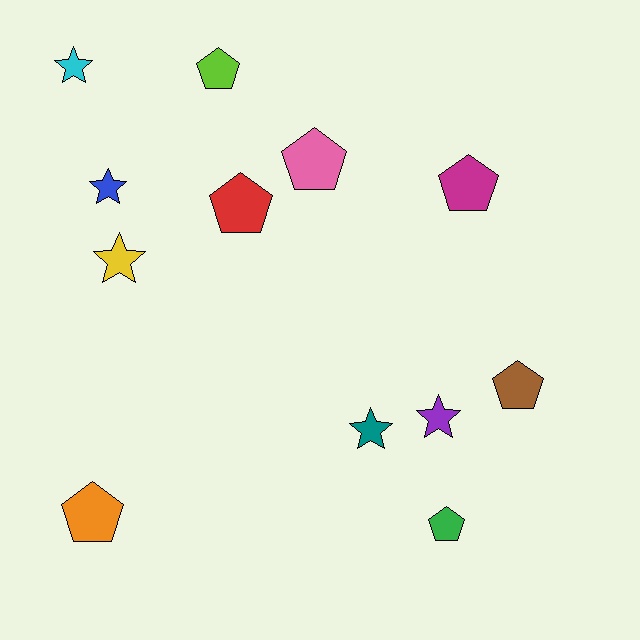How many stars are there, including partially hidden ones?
There are 5 stars.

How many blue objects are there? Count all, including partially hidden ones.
There is 1 blue object.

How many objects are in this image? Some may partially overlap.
There are 12 objects.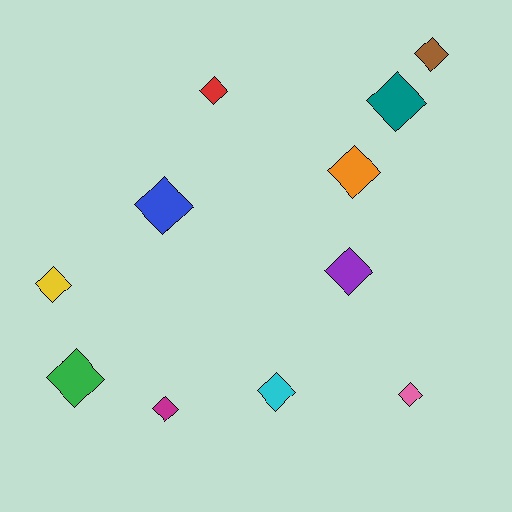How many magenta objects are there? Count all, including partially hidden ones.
There is 1 magenta object.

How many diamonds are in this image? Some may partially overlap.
There are 11 diamonds.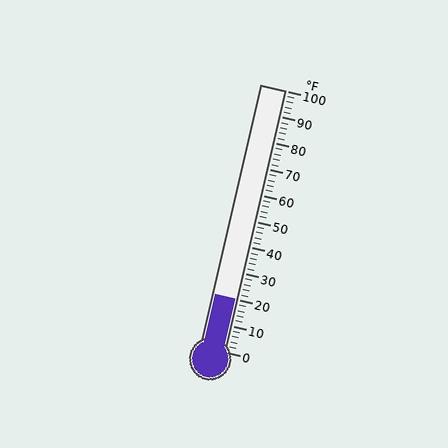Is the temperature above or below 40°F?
The temperature is below 40°F.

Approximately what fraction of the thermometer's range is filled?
The thermometer is filled to approximately 20% of its range.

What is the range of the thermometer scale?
The thermometer scale ranges from 0°F to 100°F.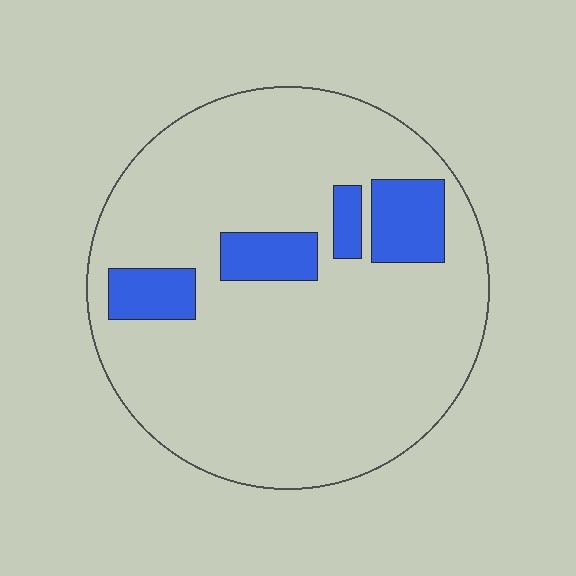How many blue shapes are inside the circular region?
4.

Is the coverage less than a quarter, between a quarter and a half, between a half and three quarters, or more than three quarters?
Less than a quarter.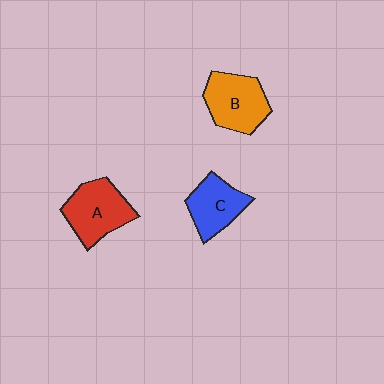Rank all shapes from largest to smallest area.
From largest to smallest: A (red), B (orange), C (blue).